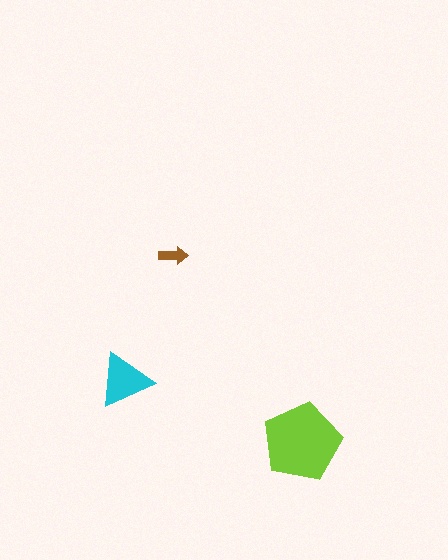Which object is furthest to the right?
The lime pentagon is rightmost.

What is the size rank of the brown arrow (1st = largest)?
3rd.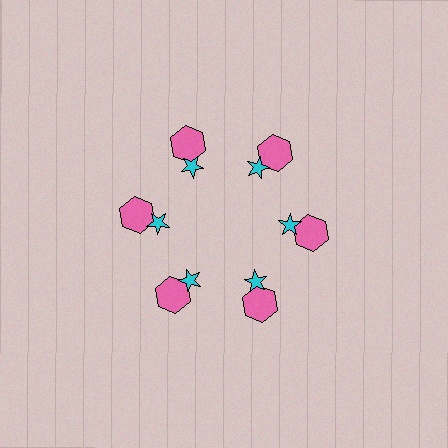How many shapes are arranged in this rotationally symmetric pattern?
There are 12 shapes, arranged in 6 groups of 2.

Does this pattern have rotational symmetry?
Yes, this pattern has 6-fold rotational symmetry. It looks the same after rotating 60 degrees around the center.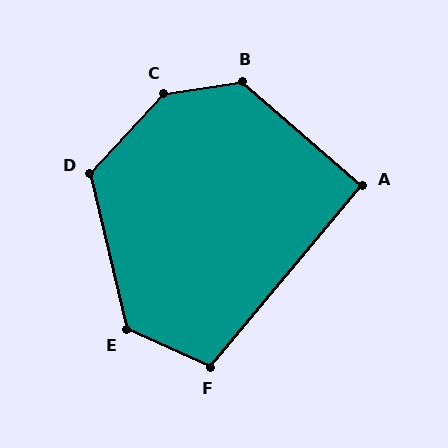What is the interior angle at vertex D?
Approximately 124 degrees (obtuse).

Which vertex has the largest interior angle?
C, at approximately 142 degrees.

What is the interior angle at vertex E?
Approximately 127 degrees (obtuse).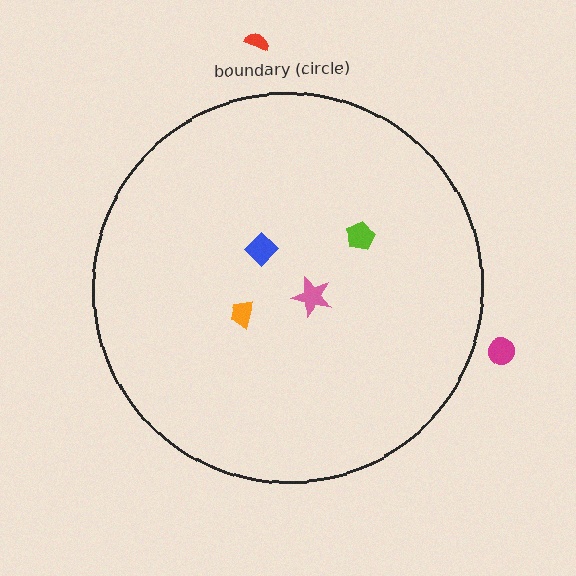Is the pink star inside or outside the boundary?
Inside.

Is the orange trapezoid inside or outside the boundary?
Inside.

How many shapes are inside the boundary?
4 inside, 2 outside.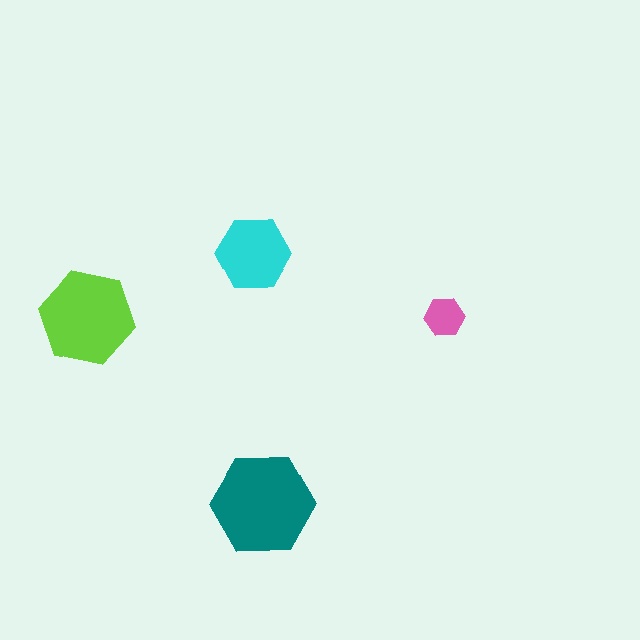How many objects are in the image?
There are 4 objects in the image.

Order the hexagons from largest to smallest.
the teal one, the lime one, the cyan one, the pink one.